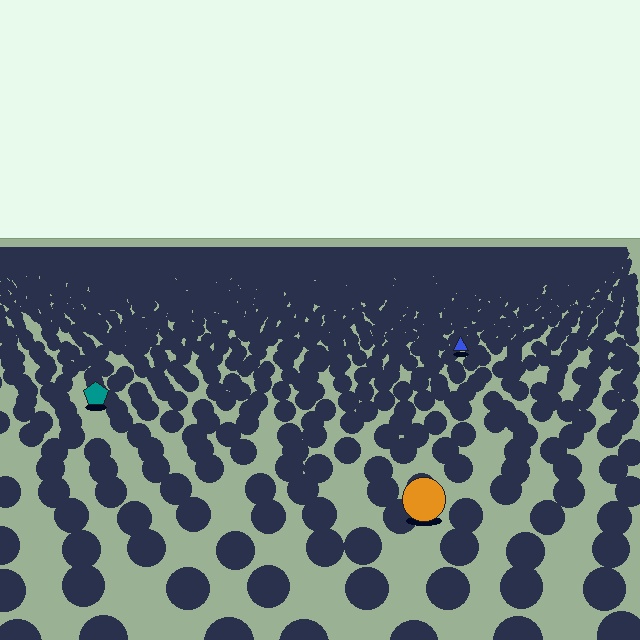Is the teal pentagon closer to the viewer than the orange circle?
No. The orange circle is closer — you can tell from the texture gradient: the ground texture is coarser near it.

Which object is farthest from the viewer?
The blue triangle is farthest from the viewer. It appears smaller and the ground texture around it is denser.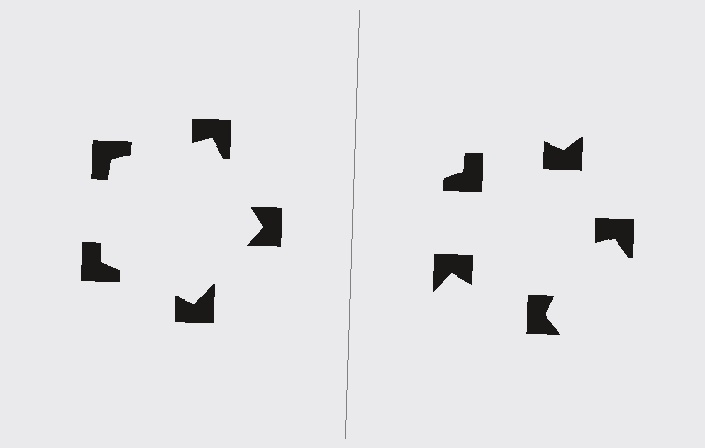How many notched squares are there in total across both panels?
10 — 5 on each side.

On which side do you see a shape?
An illusory pentagon appears on the left side. On the right side the wedge cuts are rotated, so no coherent shape forms.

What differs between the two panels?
The notched squares are positioned identically on both sides; only the wedge orientations differ. On the left they align to a pentagon; on the right they are misaligned.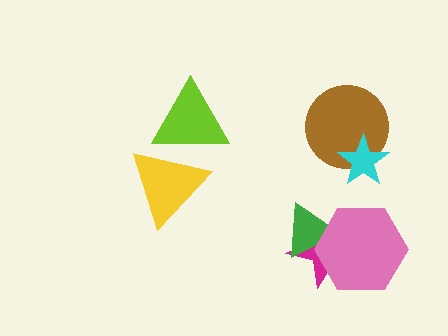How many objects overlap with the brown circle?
1 object overlaps with the brown circle.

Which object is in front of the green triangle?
The pink hexagon is in front of the green triangle.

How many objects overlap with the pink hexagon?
2 objects overlap with the pink hexagon.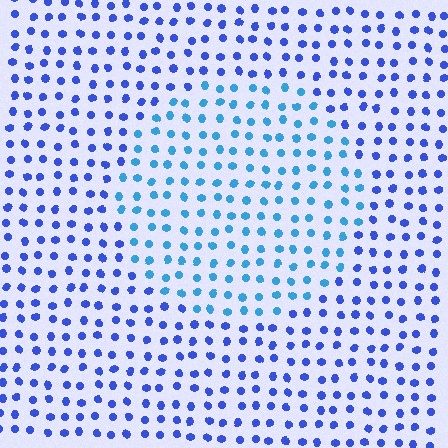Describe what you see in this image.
The image is filled with small blue elements in a uniform arrangement. A circle-shaped region is visible where the elements are tinted to a slightly different hue, forming a subtle color boundary.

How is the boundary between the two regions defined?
The boundary is defined purely by a slight shift in hue (about 31 degrees). Spacing, size, and orientation are identical on both sides.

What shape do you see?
I see a circle.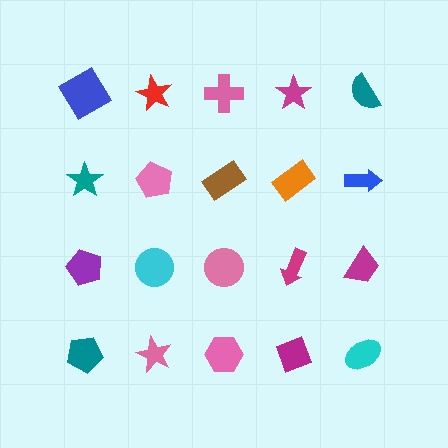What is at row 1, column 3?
A pink cross.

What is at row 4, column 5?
A cyan ellipse.